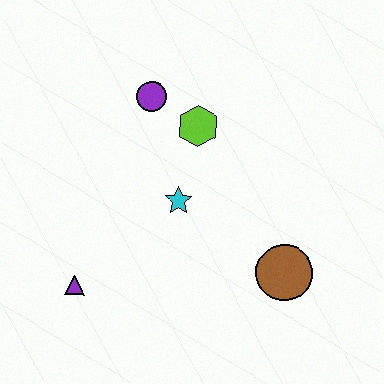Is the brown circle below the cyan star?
Yes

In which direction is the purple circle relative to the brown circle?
The purple circle is above the brown circle.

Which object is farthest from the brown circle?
The purple circle is farthest from the brown circle.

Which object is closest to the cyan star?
The lime hexagon is closest to the cyan star.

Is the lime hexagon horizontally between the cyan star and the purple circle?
No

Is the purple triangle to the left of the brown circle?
Yes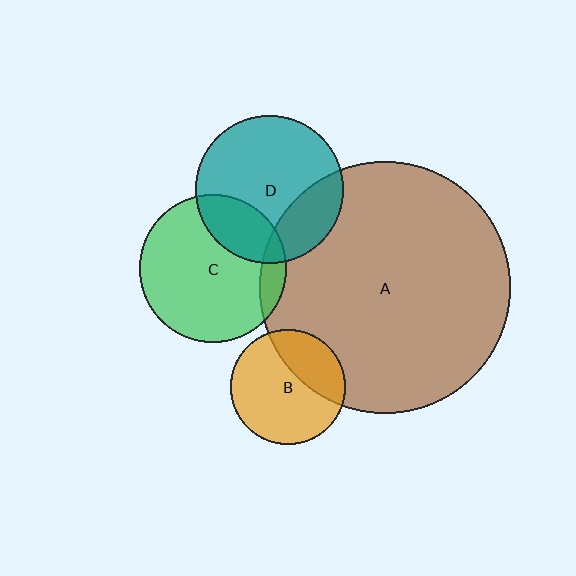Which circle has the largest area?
Circle A (brown).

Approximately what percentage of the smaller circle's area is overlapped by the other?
Approximately 30%.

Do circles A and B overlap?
Yes.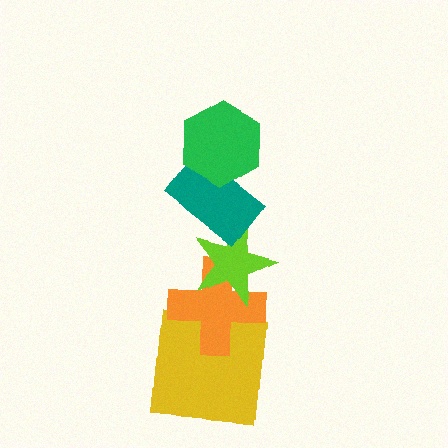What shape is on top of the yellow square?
The orange cross is on top of the yellow square.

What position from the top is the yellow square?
The yellow square is 5th from the top.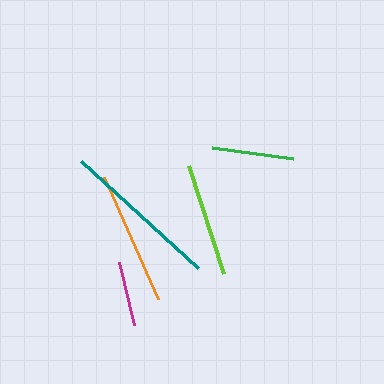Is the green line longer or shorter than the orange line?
The orange line is longer than the green line.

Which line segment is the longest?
The teal line is the longest at approximately 159 pixels.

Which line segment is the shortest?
The magenta line is the shortest at approximately 64 pixels.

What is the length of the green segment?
The green segment is approximately 81 pixels long.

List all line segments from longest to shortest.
From longest to shortest: teal, orange, lime, green, magenta.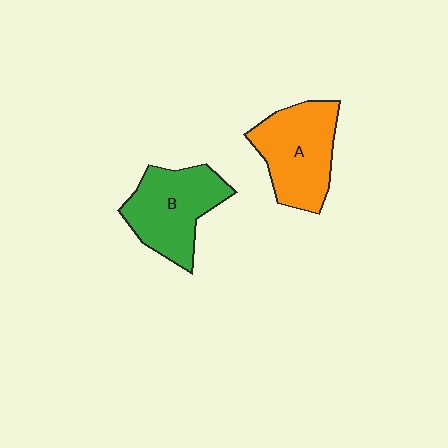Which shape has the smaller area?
Shape B (green).